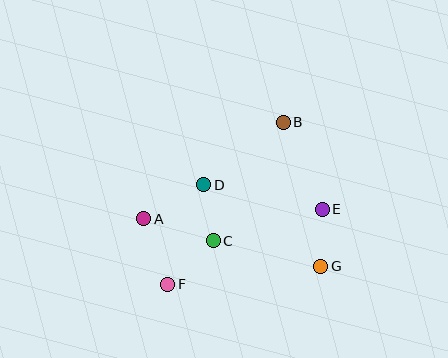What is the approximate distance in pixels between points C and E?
The distance between C and E is approximately 113 pixels.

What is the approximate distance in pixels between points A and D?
The distance between A and D is approximately 69 pixels.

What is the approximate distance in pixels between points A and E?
The distance between A and E is approximately 179 pixels.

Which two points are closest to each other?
Points C and D are closest to each other.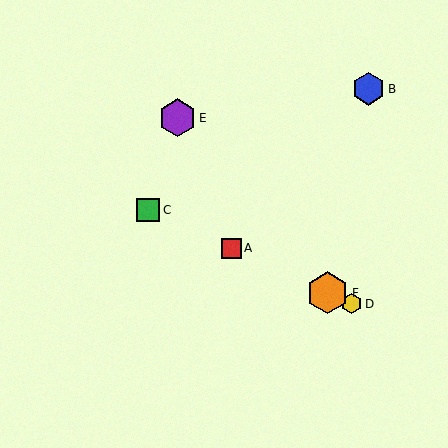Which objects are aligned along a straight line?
Objects A, C, D, F are aligned along a straight line.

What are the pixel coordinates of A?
Object A is at (231, 248).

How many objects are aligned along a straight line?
4 objects (A, C, D, F) are aligned along a straight line.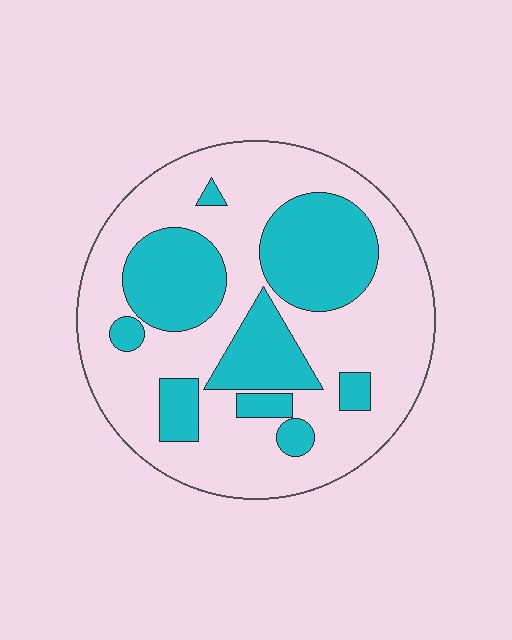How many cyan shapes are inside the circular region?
9.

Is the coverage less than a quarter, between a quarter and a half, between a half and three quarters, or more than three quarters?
Between a quarter and a half.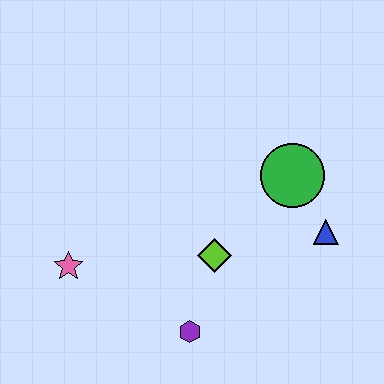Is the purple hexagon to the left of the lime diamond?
Yes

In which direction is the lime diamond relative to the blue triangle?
The lime diamond is to the left of the blue triangle.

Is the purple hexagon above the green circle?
No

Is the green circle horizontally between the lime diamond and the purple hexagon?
No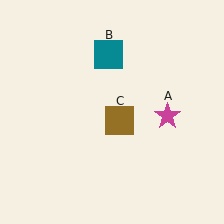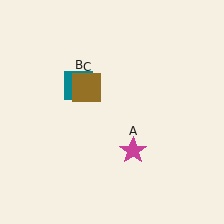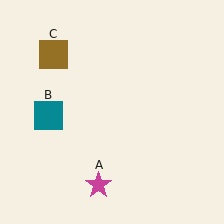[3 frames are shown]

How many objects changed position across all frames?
3 objects changed position: magenta star (object A), teal square (object B), brown square (object C).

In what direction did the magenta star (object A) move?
The magenta star (object A) moved down and to the left.